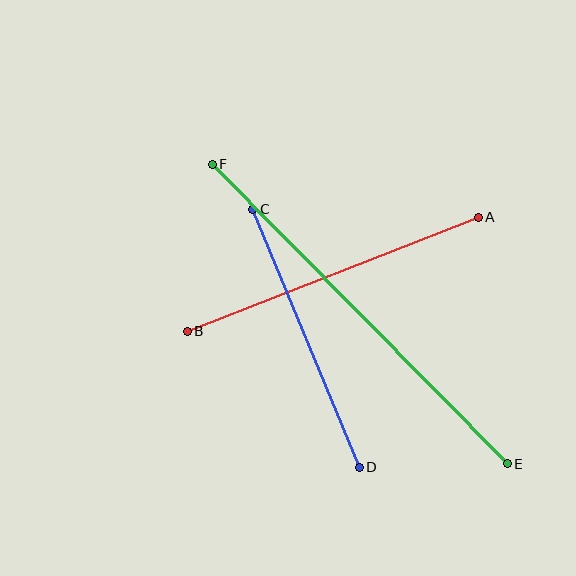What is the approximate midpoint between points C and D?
The midpoint is at approximately (306, 338) pixels.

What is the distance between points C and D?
The distance is approximately 279 pixels.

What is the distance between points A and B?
The distance is approximately 313 pixels.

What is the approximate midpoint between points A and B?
The midpoint is at approximately (333, 274) pixels.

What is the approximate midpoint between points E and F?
The midpoint is at approximately (360, 314) pixels.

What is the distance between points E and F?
The distance is approximately 420 pixels.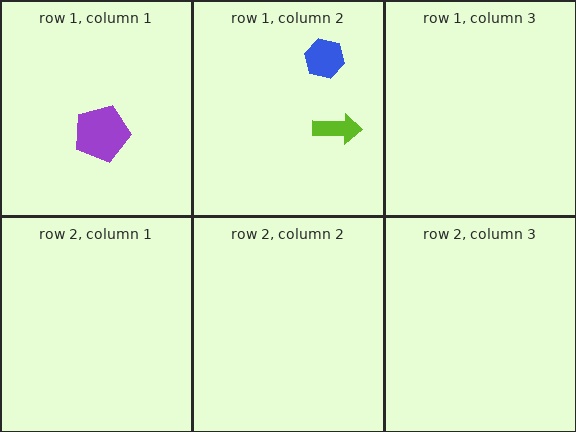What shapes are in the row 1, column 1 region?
The purple pentagon.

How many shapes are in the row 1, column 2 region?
2.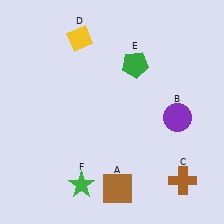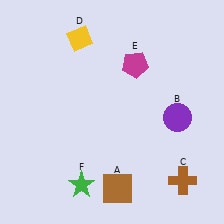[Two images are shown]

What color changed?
The pentagon (E) changed from green in Image 1 to magenta in Image 2.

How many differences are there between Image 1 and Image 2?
There is 1 difference between the two images.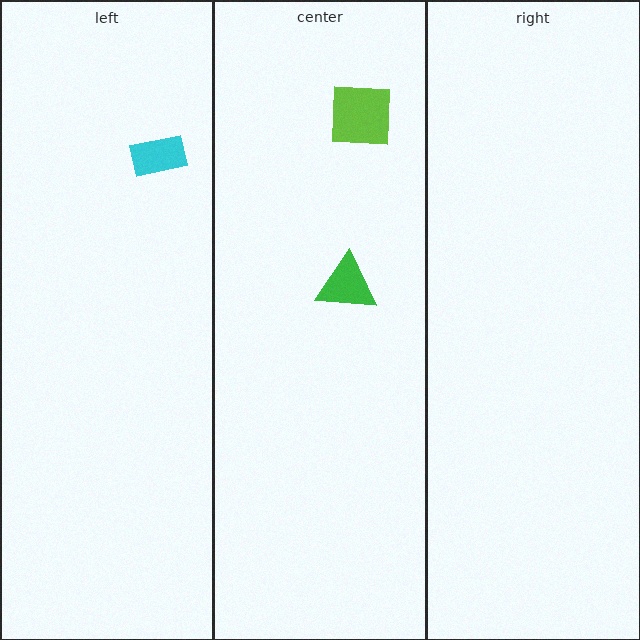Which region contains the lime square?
The center region.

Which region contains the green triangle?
The center region.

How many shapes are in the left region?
1.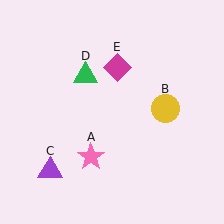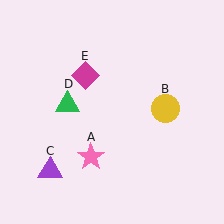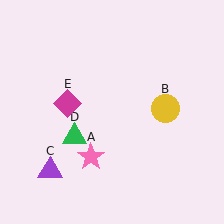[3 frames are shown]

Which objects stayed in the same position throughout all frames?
Pink star (object A) and yellow circle (object B) and purple triangle (object C) remained stationary.